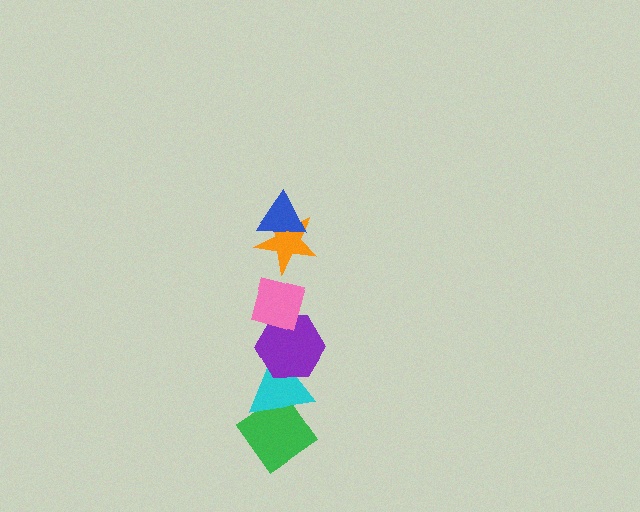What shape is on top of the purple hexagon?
The pink square is on top of the purple hexagon.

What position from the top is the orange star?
The orange star is 2nd from the top.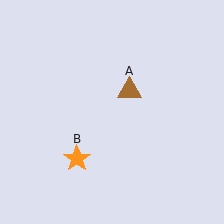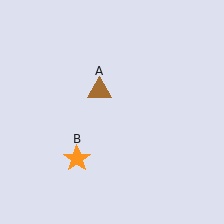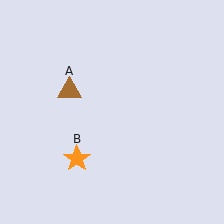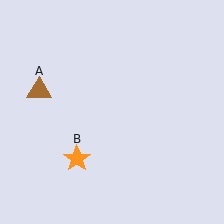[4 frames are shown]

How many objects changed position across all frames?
1 object changed position: brown triangle (object A).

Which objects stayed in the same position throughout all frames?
Orange star (object B) remained stationary.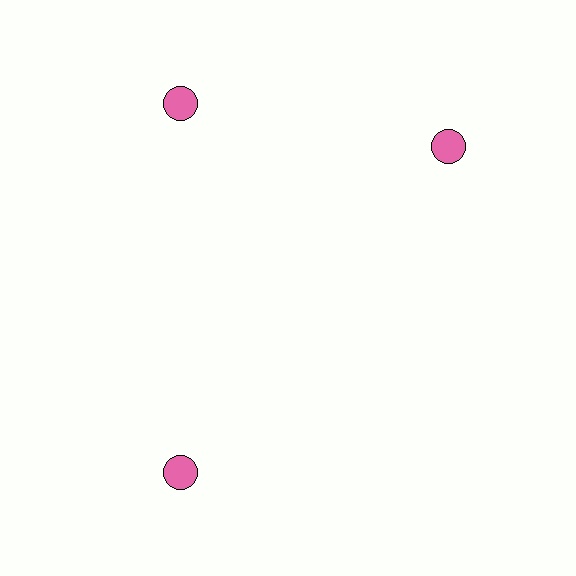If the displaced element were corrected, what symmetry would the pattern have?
It would have 3-fold rotational symmetry — the pattern would map onto itself every 120 degrees.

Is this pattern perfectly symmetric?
No. The 3 pink circles are arranged in a ring, but one element near the 3 o'clock position is rotated out of alignment along the ring, breaking the 3-fold rotational symmetry.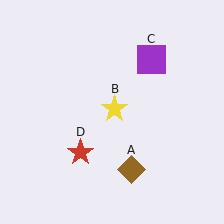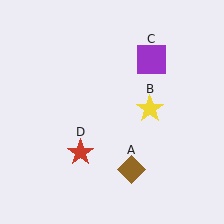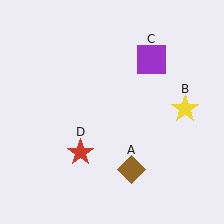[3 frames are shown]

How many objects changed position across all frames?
1 object changed position: yellow star (object B).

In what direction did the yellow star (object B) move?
The yellow star (object B) moved right.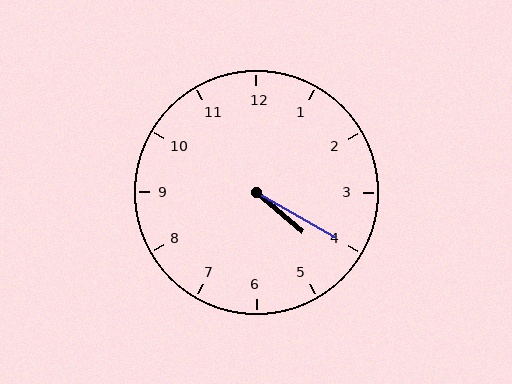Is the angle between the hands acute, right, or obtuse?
It is acute.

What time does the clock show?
4:20.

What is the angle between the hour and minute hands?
Approximately 10 degrees.